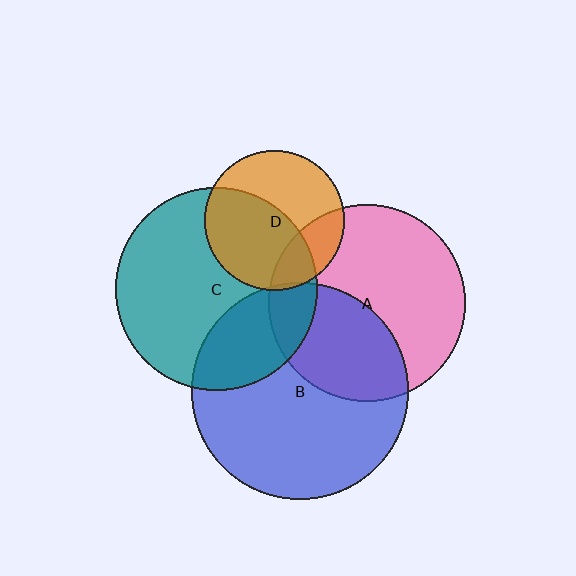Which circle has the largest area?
Circle B (blue).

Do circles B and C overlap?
Yes.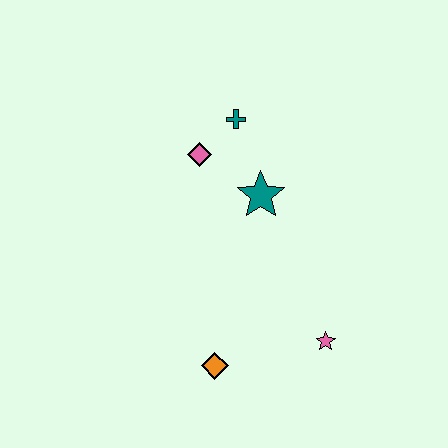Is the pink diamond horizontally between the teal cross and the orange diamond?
No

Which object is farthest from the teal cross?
The orange diamond is farthest from the teal cross.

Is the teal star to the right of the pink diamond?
Yes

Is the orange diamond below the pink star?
Yes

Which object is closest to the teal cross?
The pink diamond is closest to the teal cross.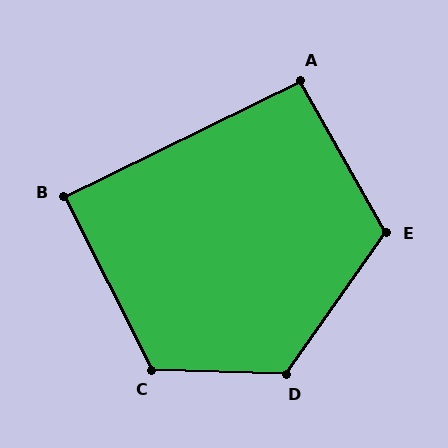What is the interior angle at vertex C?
Approximately 119 degrees (obtuse).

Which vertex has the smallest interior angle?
B, at approximately 89 degrees.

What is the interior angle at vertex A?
Approximately 93 degrees (approximately right).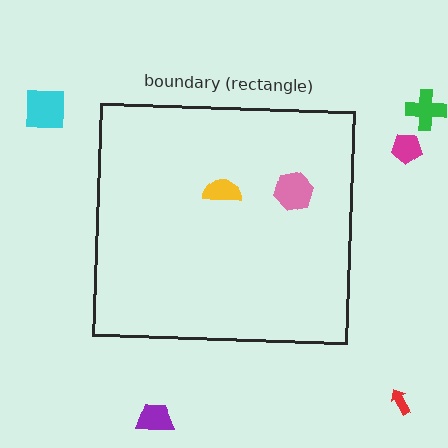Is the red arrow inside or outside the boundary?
Outside.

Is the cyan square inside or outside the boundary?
Outside.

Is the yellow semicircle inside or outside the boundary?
Inside.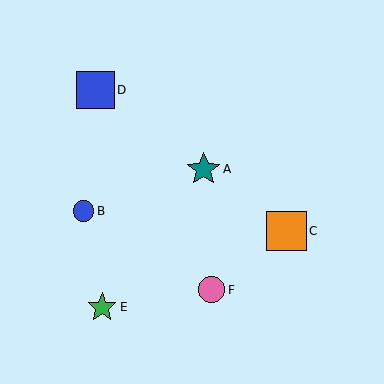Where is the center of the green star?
The center of the green star is at (102, 307).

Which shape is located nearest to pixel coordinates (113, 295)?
The green star (labeled E) at (102, 307) is nearest to that location.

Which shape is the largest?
The orange square (labeled C) is the largest.